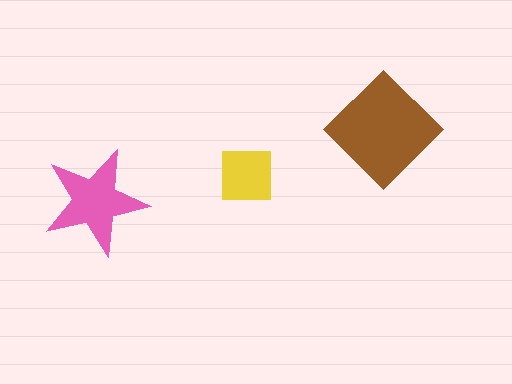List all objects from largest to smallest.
The brown diamond, the pink star, the yellow square.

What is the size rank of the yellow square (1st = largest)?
3rd.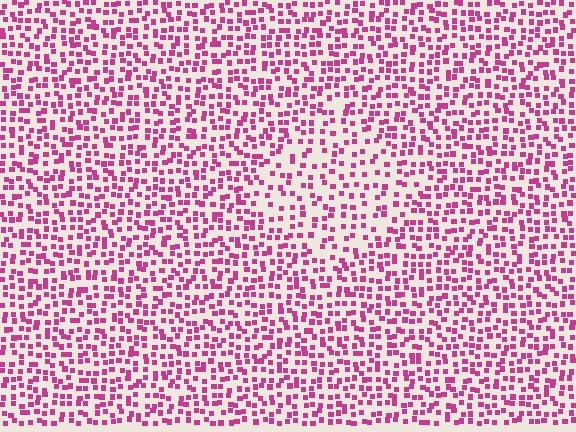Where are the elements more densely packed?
The elements are more densely packed outside the diamond boundary.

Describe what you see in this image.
The image contains small magenta elements arranged at two different densities. A diamond-shaped region is visible where the elements are less densely packed than the surrounding area.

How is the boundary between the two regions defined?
The boundary is defined by a change in element density (approximately 1.6x ratio). All elements are the same color, size, and shape.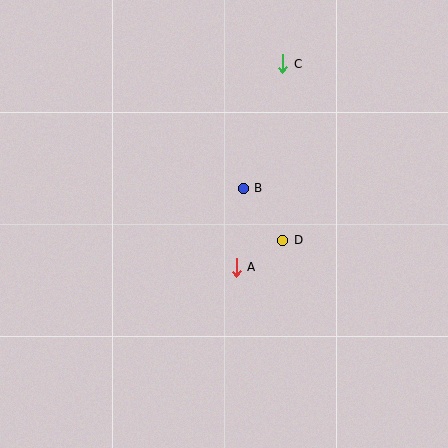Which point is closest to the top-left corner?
Point C is closest to the top-left corner.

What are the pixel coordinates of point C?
Point C is at (283, 64).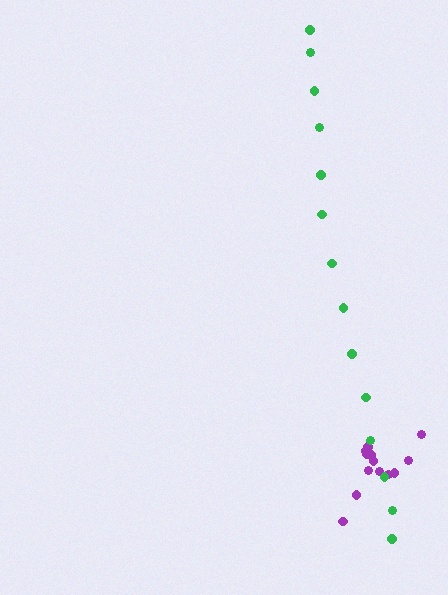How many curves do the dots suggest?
There are 2 distinct paths.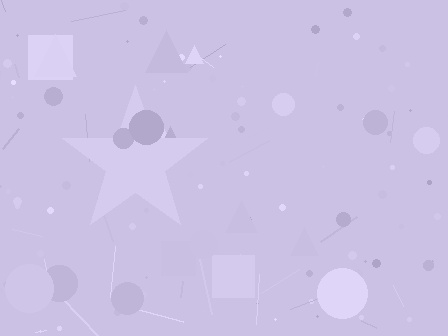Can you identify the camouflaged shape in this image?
The camouflaged shape is a star.